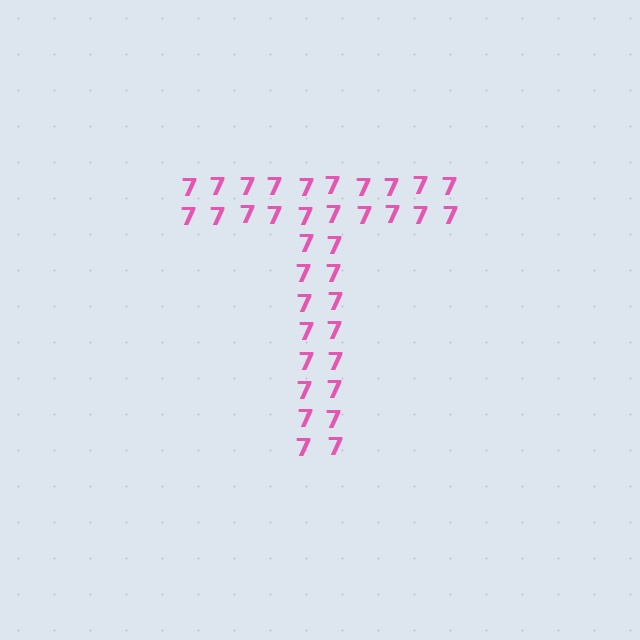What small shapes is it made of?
It is made of small digit 7's.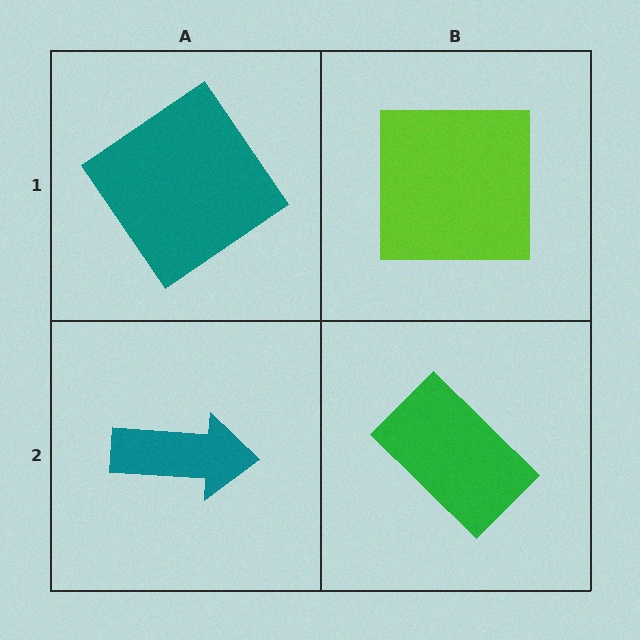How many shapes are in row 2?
2 shapes.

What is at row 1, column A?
A teal diamond.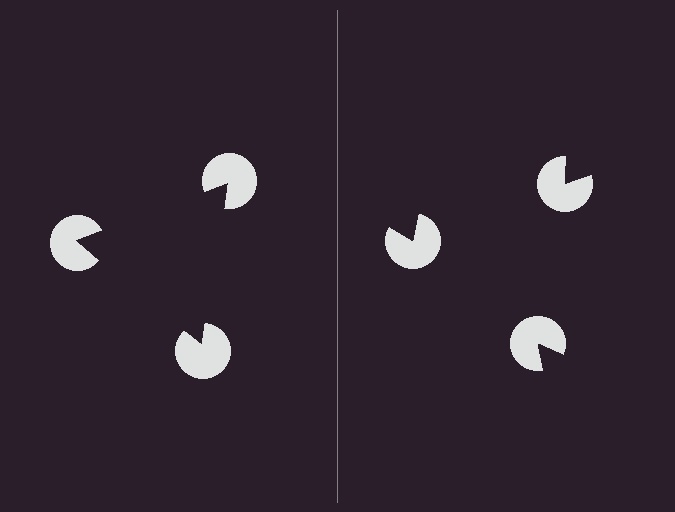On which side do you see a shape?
An illusory triangle appears on the left side. On the right side the wedge cuts are rotated, so no coherent shape forms.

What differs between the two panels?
The pac-man discs are positioned identically on both sides; only the wedge orientations differ. On the left they align to a triangle; on the right they are misaligned.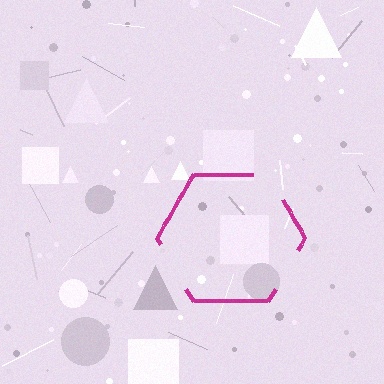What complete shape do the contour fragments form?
The contour fragments form a hexagon.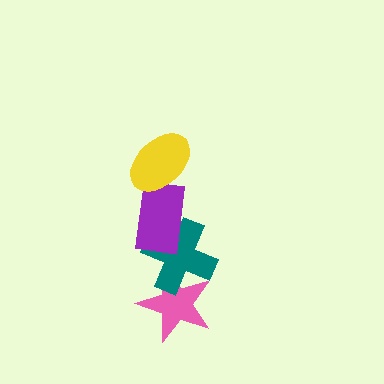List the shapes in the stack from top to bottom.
From top to bottom: the yellow ellipse, the purple rectangle, the teal cross, the pink star.